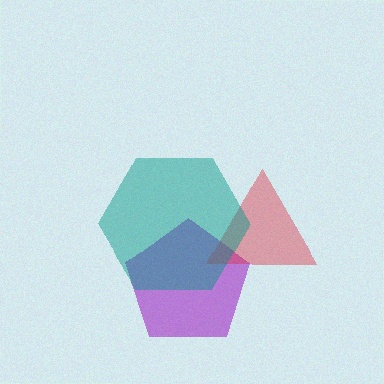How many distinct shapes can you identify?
There are 3 distinct shapes: a purple pentagon, a red triangle, a teal hexagon.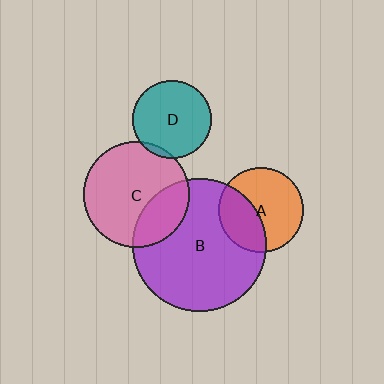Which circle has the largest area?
Circle B (purple).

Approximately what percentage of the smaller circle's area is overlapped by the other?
Approximately 25%.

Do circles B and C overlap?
Yes.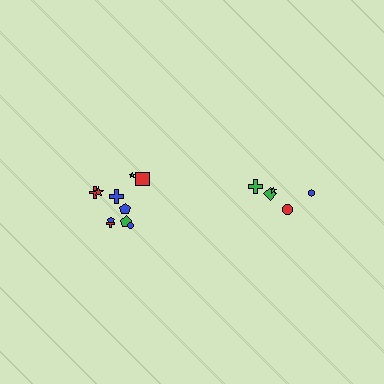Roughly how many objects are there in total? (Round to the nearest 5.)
Roughly 15 objects in total.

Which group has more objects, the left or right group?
The left group.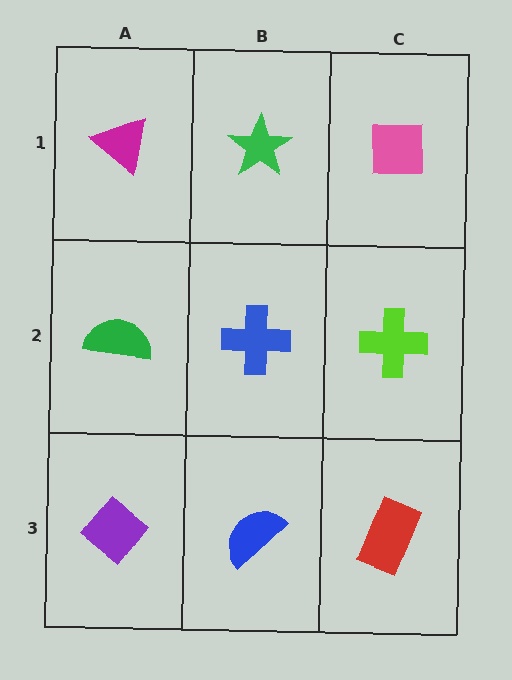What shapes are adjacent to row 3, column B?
A blue cross (row 2, column B), a purple diamond (row 3, column A), a red rectangle (row 3, column C).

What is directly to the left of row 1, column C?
A green star.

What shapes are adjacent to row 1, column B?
A blue cross (row 2, column B), a magenta triangle (row 1, column A), a pink square (row 1, column C).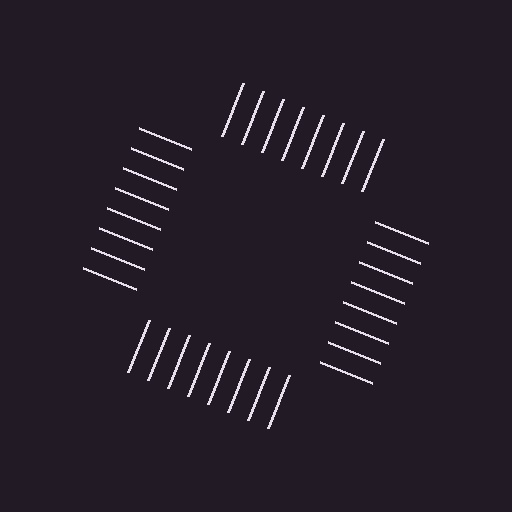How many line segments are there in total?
32 — 8 along each of the 4 edges.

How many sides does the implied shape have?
4 sides — the line-ends trace a square.